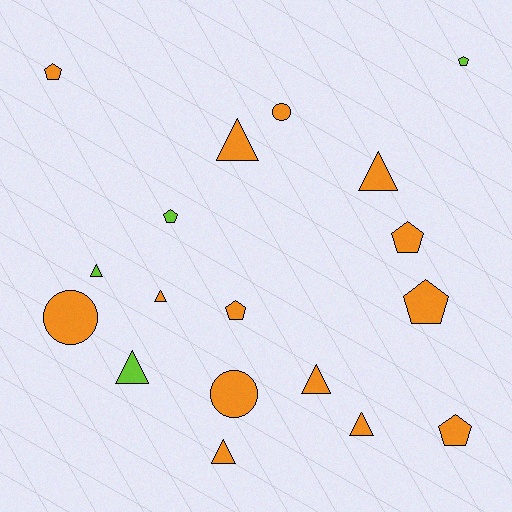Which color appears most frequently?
Orange, with 14 objects.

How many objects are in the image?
There are 18 objects.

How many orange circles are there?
There are 3 orange circles.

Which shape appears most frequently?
Triangle, with 8 objects.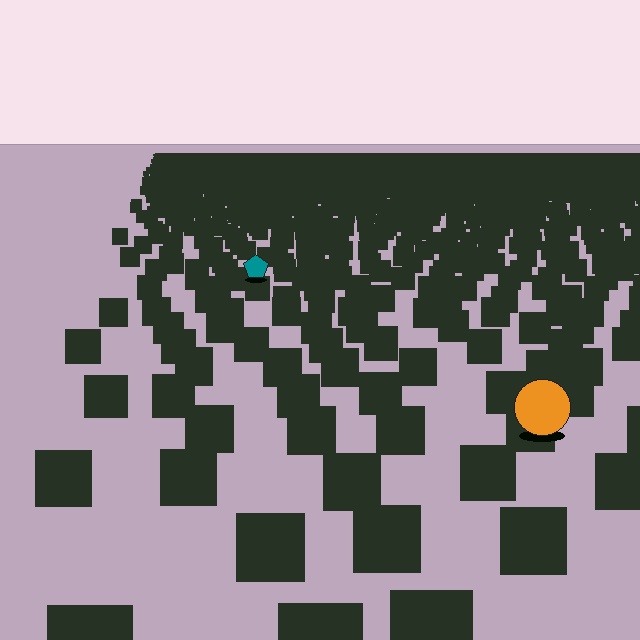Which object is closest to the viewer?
The orange circle is closest. The texture marks near it are larger and more spread out.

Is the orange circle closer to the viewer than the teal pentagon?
Yes. The orange circle is closer — you can tell from the texture gradient: the ground texture is coarser near it.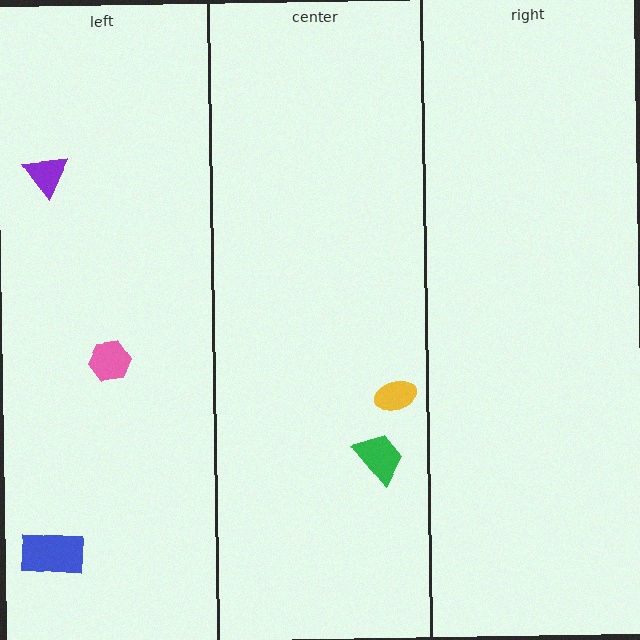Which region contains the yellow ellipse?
The center region.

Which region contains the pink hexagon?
The left region.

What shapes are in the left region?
The blue rectangle, the purple triangle, the pink hexagon.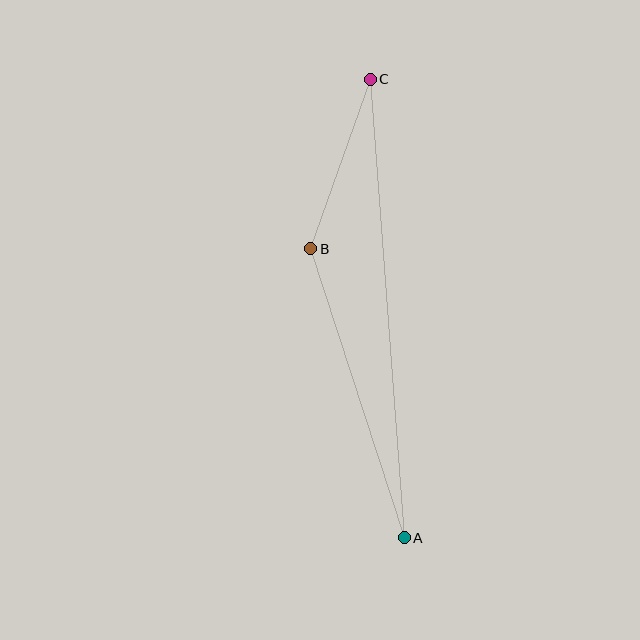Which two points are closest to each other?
Points B and C are closest to each other.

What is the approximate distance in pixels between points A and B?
The distance between A and B is approximately 304 pixels.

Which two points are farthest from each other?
Points A and C are farthest from each other.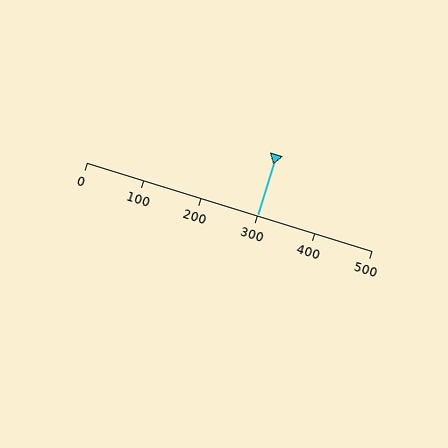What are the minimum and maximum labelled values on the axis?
The axis runs from 0 to 500.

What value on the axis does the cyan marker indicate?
The marker indicates approximately 300.